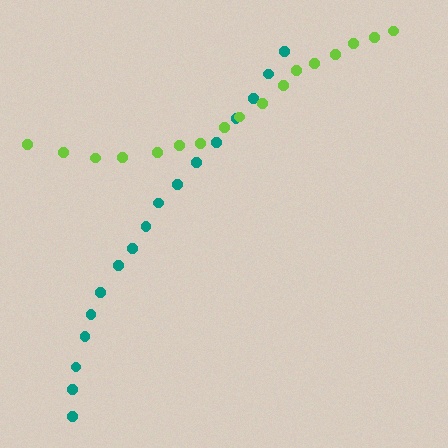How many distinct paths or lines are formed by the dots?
There are 2 distinct paths.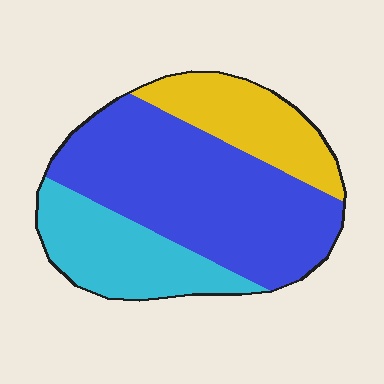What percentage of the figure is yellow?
Yellow covers roughly 20% of the figure.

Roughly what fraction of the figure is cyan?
Cyan covers 25% of the figure.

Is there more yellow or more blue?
Blue.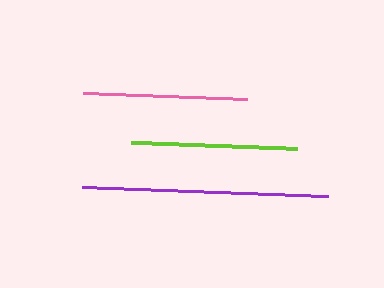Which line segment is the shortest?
The pink line is the shortest at approximately 164 pixels.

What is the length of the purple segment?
The purple segment is approximately 246 pixels long.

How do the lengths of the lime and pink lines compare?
The lime and pink lines are approximately the same length.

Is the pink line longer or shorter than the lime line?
The lime line is longer than the pink line.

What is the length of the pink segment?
The pink segment is approximately 164 pixels long.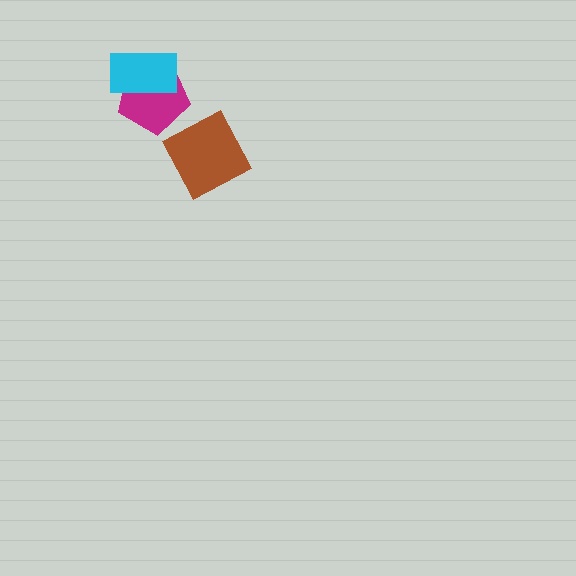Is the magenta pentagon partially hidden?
Yes, it is partially covered by another shape.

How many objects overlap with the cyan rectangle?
1 object overlaps with the cyan rectangle.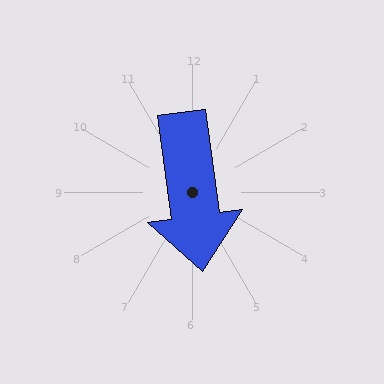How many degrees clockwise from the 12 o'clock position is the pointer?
Approximately 172 degrees.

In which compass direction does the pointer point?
South.